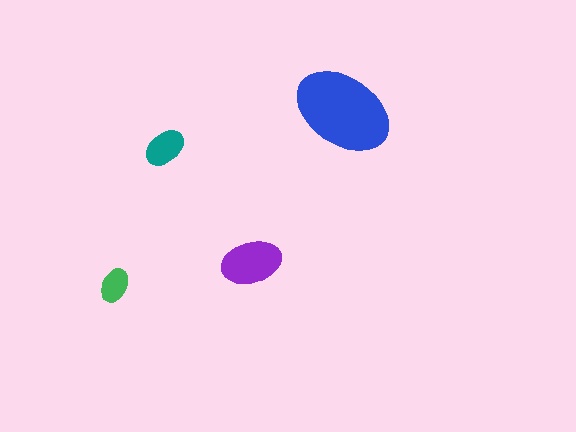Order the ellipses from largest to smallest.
the blue one, the purple one, the teal one, the green one.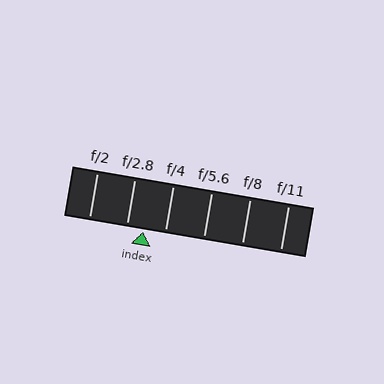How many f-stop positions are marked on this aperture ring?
There are 6 f-stop positions marked.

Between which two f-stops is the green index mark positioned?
The index mark is between f/2.8 and f/4.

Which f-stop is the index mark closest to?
The index mark is closest to f/2.8.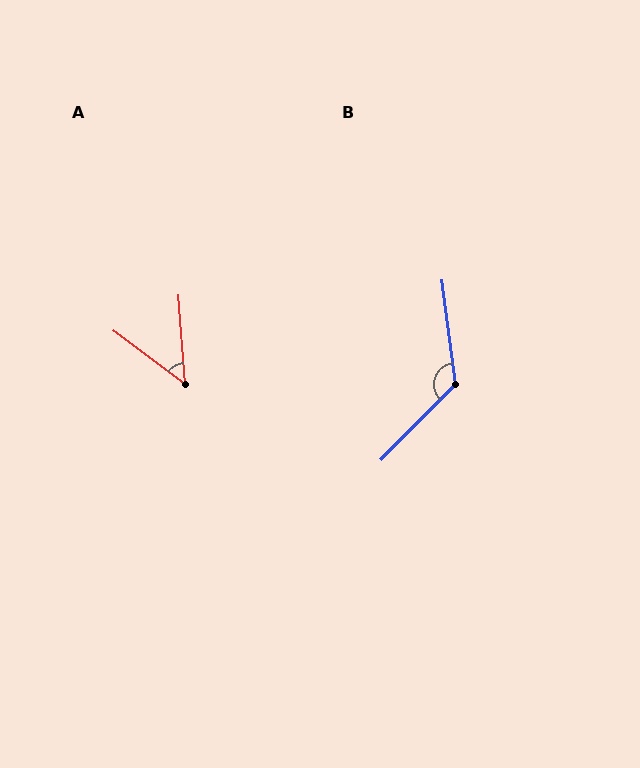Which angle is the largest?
B, at approximately 128 degrees.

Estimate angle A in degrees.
Approximately 49 degrees.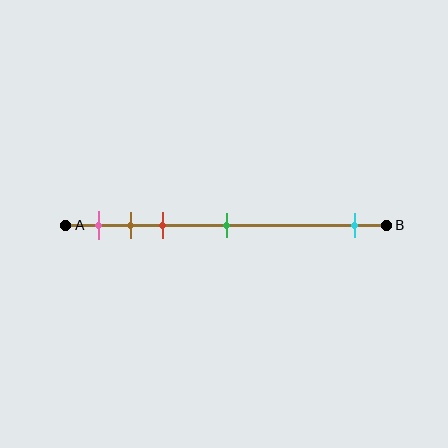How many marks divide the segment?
There are 5 marks dividing the segment.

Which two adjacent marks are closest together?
The brown and red marks are the closest adjacent pair.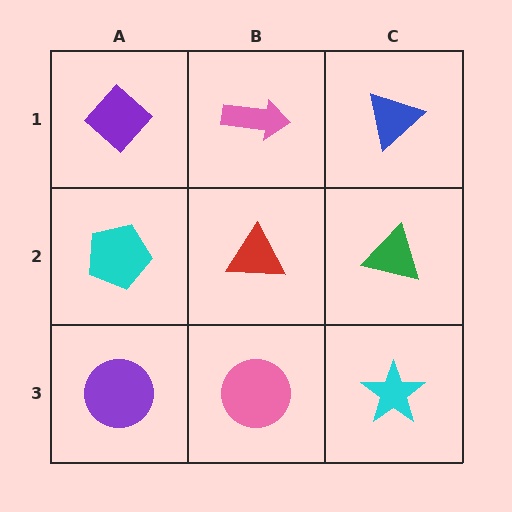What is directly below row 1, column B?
A red triangle.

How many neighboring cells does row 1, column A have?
2.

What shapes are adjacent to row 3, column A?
A cyan pentagon (row 2, column A), a pink circle (row 3, column B).